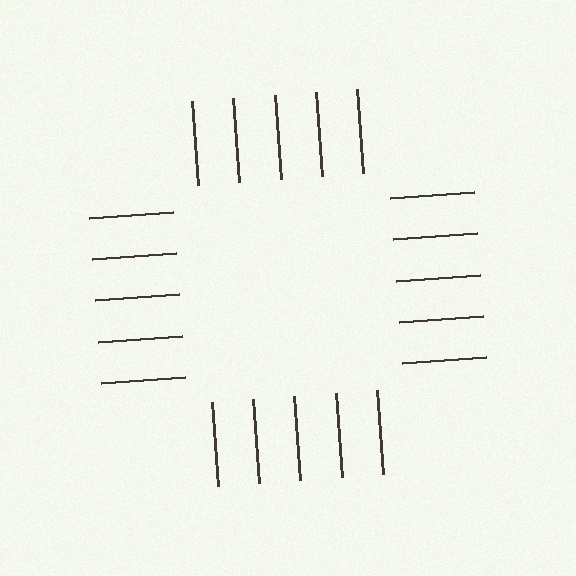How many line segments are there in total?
20 — 5 along each of the 4 edges.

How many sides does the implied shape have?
4 sides — the line-ends trace a square.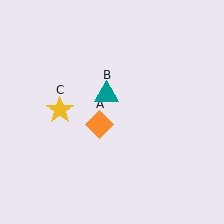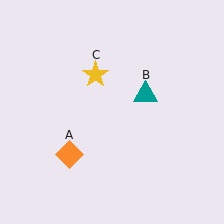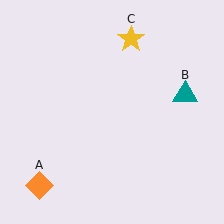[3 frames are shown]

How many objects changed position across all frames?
3 objects changed position: orange diamond (object A), teal triangle (object B), yellow star (object C).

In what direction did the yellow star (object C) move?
The yellow star (object C) moved up and to the right.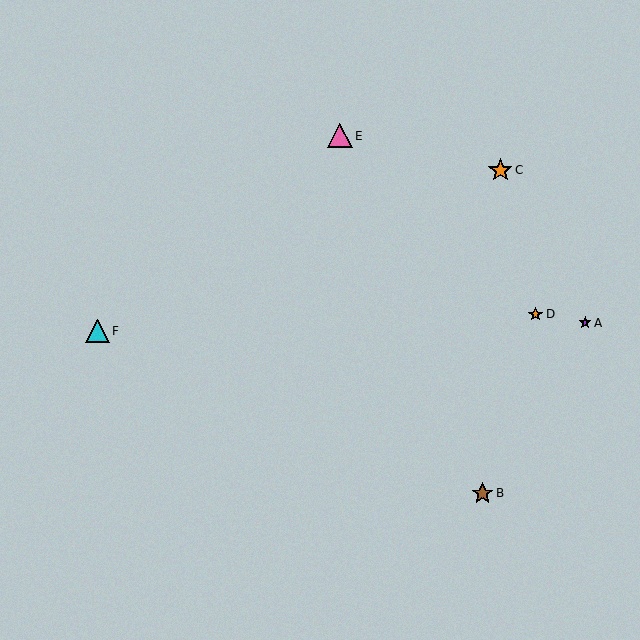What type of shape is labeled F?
Shape F is a cyan triangle.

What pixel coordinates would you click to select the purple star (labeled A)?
Click at (585, 323) to select the purple star A.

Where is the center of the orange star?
The center of the orange star is at (536, 314).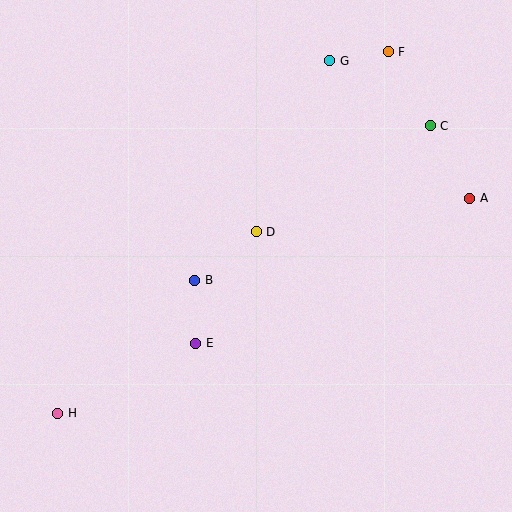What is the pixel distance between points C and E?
The distance between C and E is 320 pixels.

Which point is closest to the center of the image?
Point D at (256, 232) is closest to the center.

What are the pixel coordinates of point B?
Point B is at (195, 280).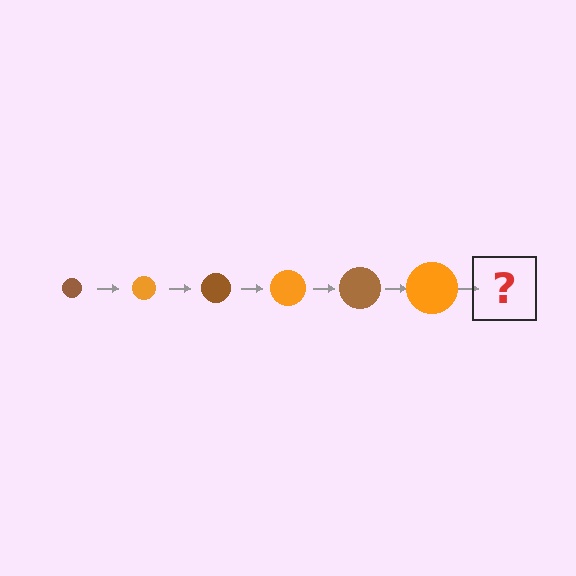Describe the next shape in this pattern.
It should be a brown circle, larger than the previous one.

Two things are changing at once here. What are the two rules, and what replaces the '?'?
The two rules are that the circle grows larger each step and the color cycles through brown and orange. The '?' should be a brown circle, larger than the previous one.